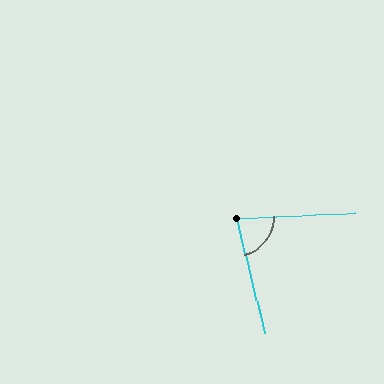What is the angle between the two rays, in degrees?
Approximately 78 degrees.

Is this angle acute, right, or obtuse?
It is acute.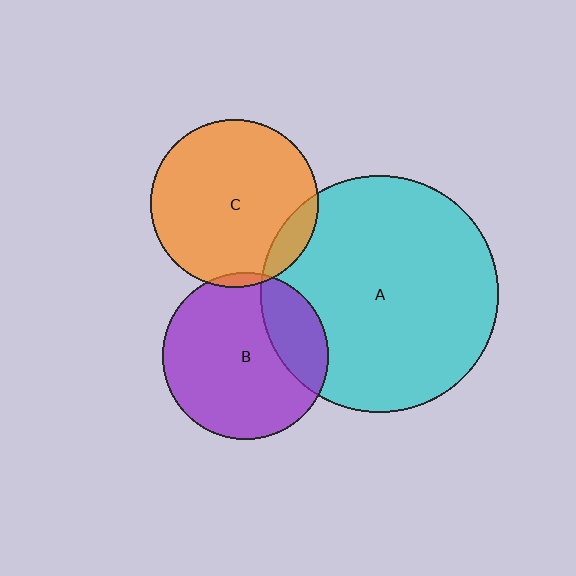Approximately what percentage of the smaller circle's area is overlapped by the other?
Approximately 25%.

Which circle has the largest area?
Circle A (cyan).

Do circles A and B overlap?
Yes.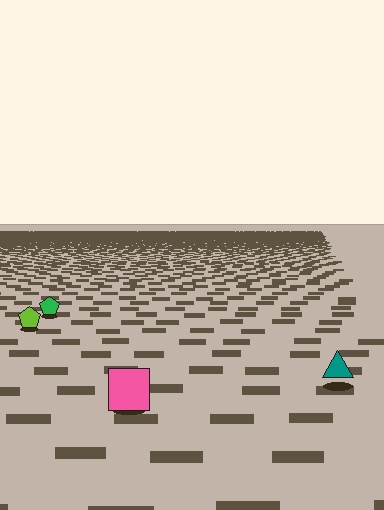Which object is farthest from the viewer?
The green pentagon is farthest from the viewer. It appears smaller and the ground texture around it is denser.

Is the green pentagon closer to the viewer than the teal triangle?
No. The teal triangle is closer — you can tell from the texture gradient: the ground texture is coarser near it.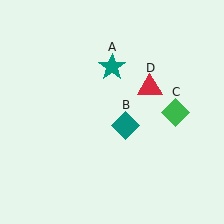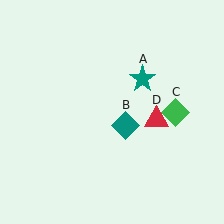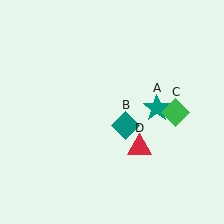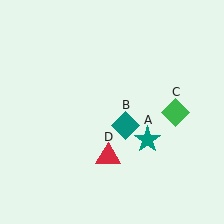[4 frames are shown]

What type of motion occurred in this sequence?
The teal star (object A), red triangle (object D) rotated clockwise around the center of the scene.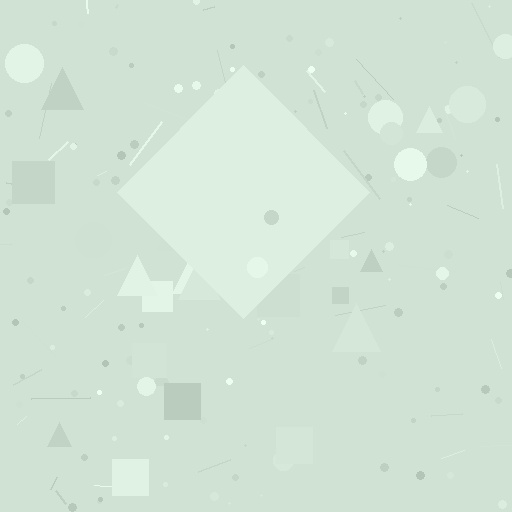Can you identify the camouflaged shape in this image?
The camouflaged shape is a diamond.